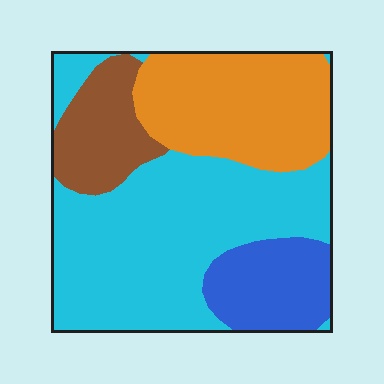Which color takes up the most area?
Cyan, at roughly 50%.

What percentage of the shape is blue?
Blue covers 14% of the shape.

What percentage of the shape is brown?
Brown takes up about one eighth (1/8) of the shape.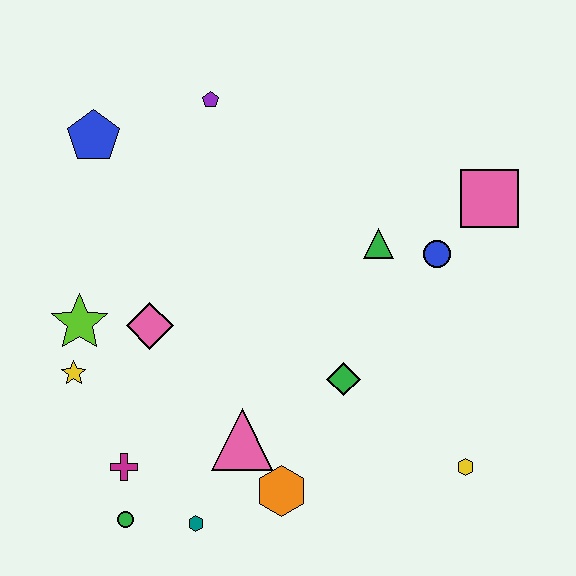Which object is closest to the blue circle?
The green triangle is closest to the blue circle.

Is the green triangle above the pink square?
No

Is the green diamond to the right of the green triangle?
No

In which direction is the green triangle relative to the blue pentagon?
The green triangle is to the right of the blue pentagon.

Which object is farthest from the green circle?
The pink square is farthest from the green circle.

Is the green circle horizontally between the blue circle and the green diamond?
No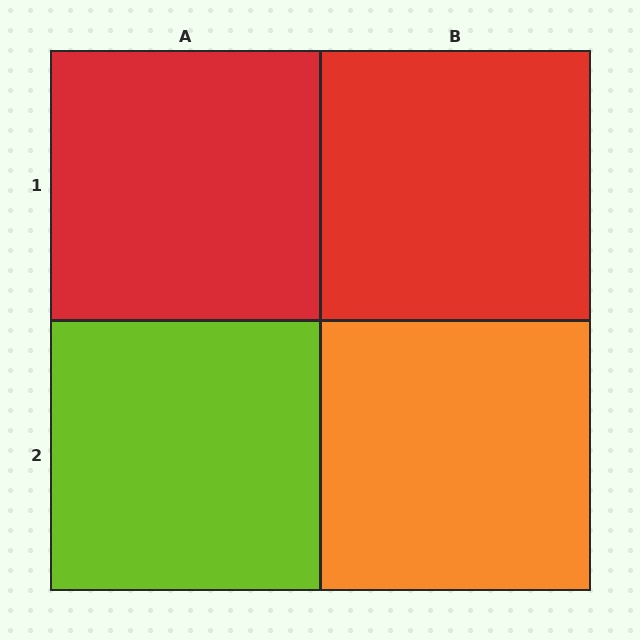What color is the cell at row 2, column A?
Lime.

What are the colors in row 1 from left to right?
Red, red.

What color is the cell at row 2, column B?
Orange.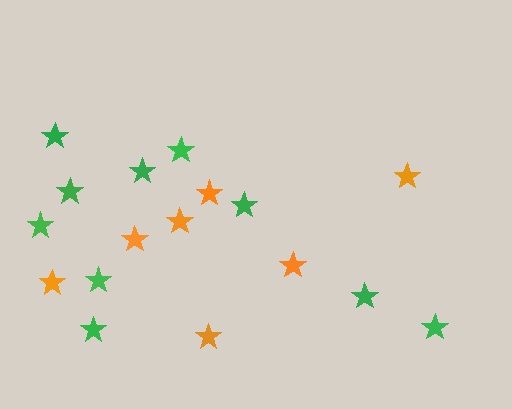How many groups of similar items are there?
There are 2 groups: one group of green stars (10) and one group of orange stars (7).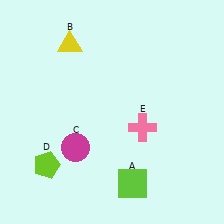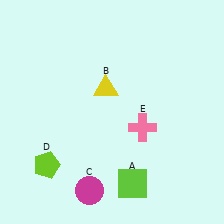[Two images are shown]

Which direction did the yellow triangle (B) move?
The yellow triangle (B) moved down.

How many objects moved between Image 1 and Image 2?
2 objects moved between the two images.